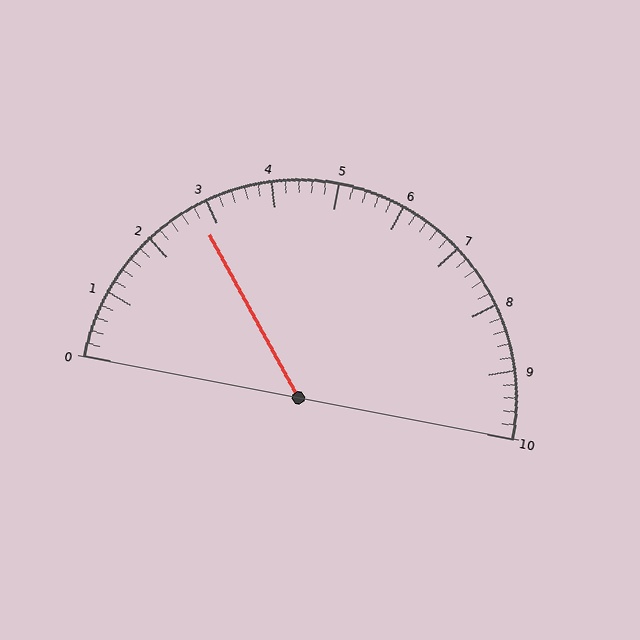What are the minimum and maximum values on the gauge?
The gauge ranges from 0 to 10.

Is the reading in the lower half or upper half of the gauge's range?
The reading is in the lower half of the range (0 to 10).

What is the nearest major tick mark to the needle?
The nearest major tick mark is 3.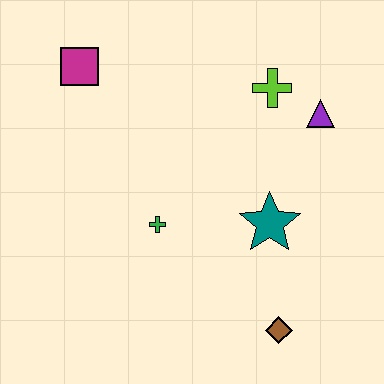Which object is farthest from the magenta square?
The brown diamond is farthest from the magenta square.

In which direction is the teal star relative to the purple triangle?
The teal star is below the purple triangle.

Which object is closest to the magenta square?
The green cross is closest to the magenta square.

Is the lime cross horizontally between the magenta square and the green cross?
No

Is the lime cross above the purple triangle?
Yes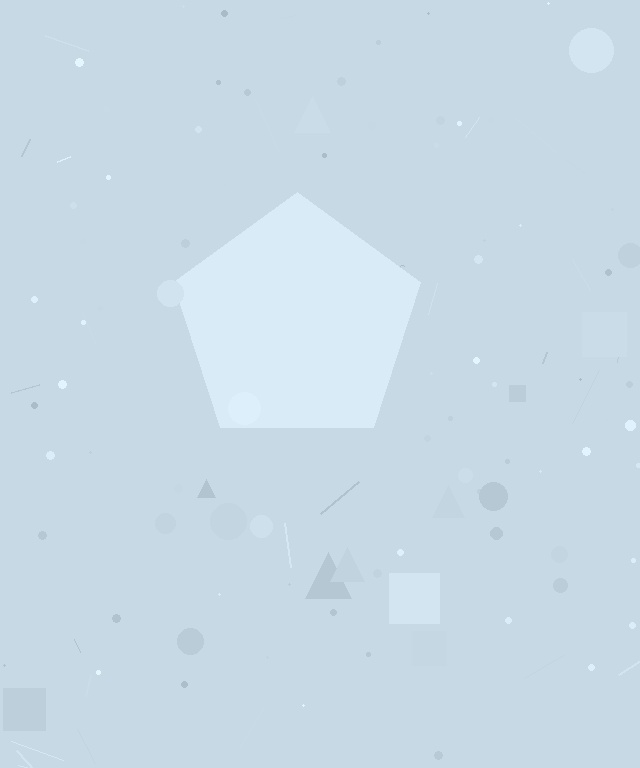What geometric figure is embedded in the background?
A pentagon is embedded in the background.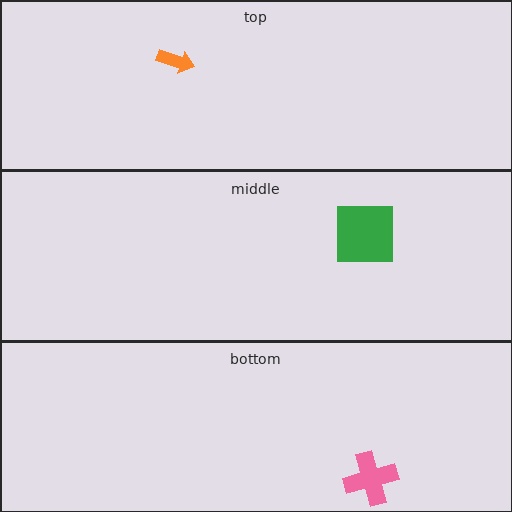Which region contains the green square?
The middle region.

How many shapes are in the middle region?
1.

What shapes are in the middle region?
The green square.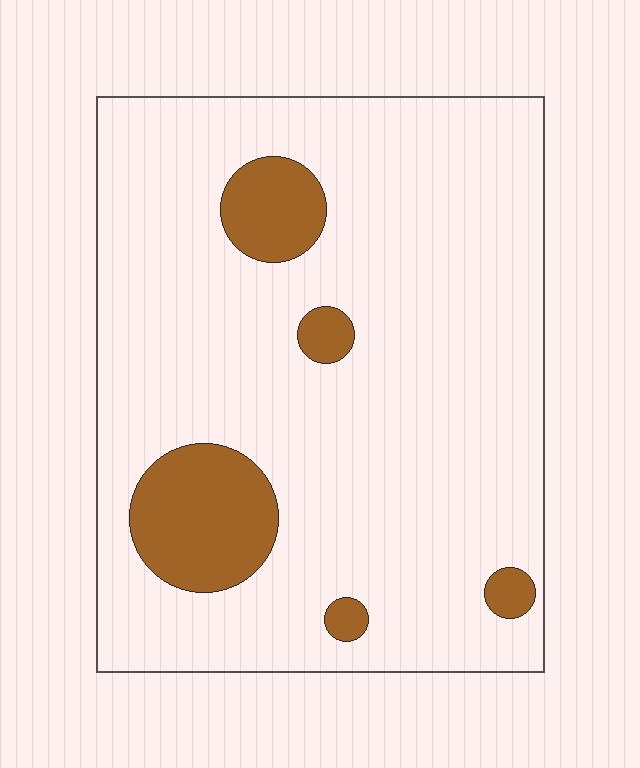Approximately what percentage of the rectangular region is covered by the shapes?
Approximately 15%.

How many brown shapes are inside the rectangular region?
5.